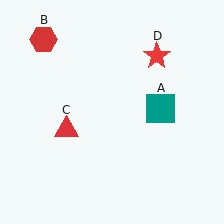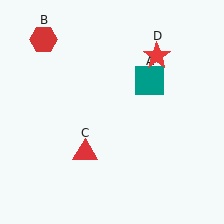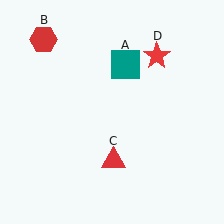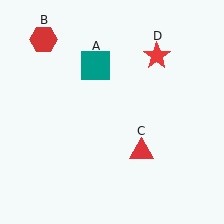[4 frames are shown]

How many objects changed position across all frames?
2 objects changed position: teal square (object A), red triangle (object C).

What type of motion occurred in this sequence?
The teal square (object A), red triangle (object C) rotated counterclockwise around the center of the scene.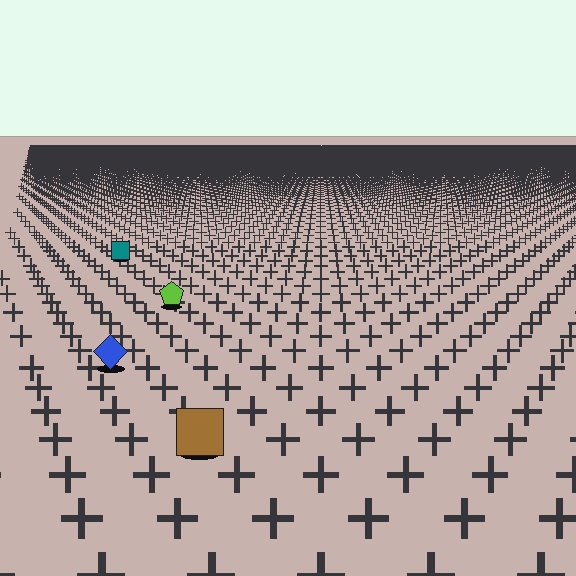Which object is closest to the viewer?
The brown square is closest. The texture marks near it are larger and more spread out.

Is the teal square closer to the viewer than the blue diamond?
No. The blue diamond is closer — you can tell from the texture gradient: the ground texture is coarser near it.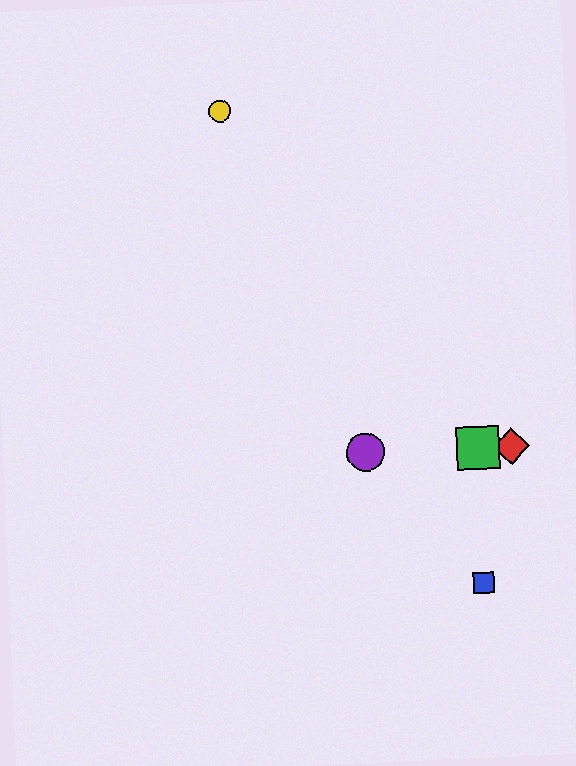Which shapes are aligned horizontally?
The red diamond, the green square, the purple circle are aligned horizontally.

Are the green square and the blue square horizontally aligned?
No, the green square is at y≈448 and the blue square is at y≈583.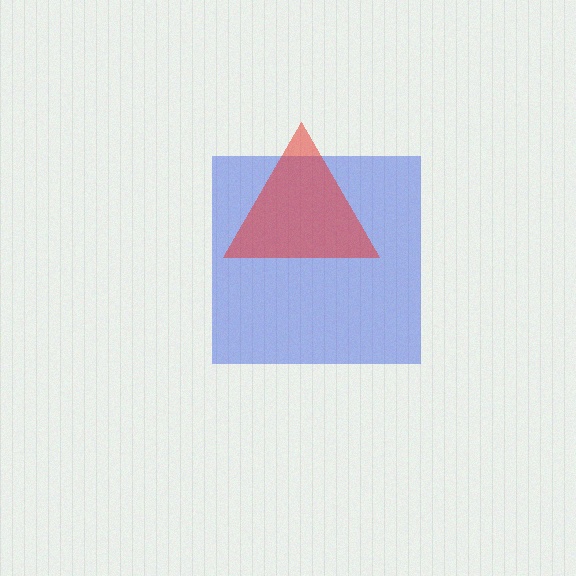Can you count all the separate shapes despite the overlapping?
Yes, there are 2 separate shapes.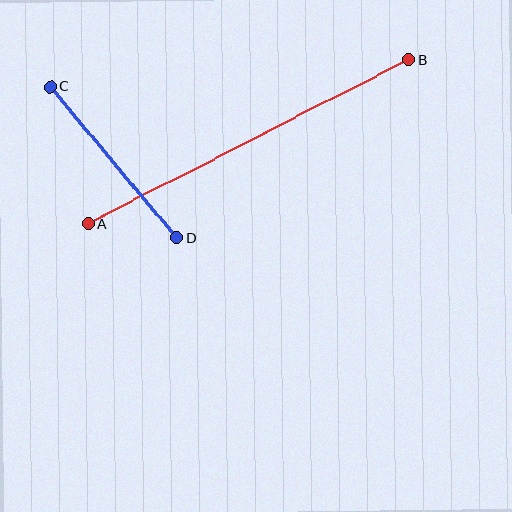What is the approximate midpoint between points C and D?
The midpoint is at approximately (113, 162) pixels.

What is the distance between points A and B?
The distance is approximately 360 pixels.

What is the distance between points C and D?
The distance is approximately 197 pixels.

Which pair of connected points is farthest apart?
Points A and B are farthest apart.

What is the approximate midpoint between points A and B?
The midpoint is at approximately (248, 142) pixels.